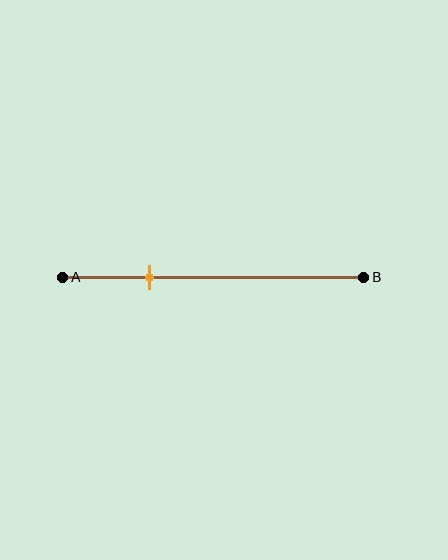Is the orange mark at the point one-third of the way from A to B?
No, the mark is at about 30% from A, not at the 33% one-third point.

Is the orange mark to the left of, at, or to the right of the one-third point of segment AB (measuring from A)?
The orange mark is to the left of the one-third point of segment AB.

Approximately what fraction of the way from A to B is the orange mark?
The orange mark is approximately 30% of the way from A to B.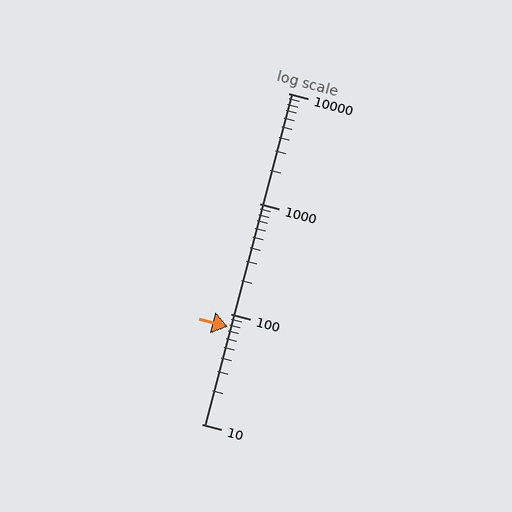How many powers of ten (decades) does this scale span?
The scale spans 3 decades, from 10 to 10000.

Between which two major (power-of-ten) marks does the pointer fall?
The pointer is between 10 and 100.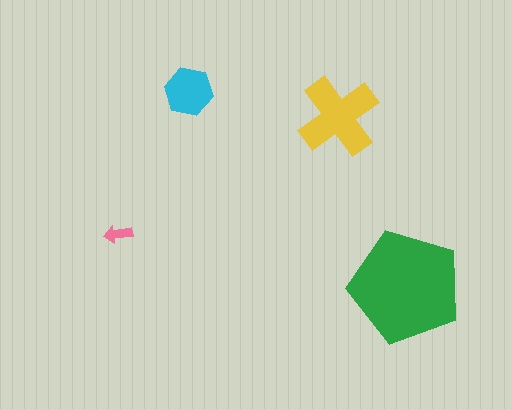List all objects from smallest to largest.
The pink arrow, the cyan hexagon, the yellow cross, the green pentagon.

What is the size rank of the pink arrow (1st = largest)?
4th.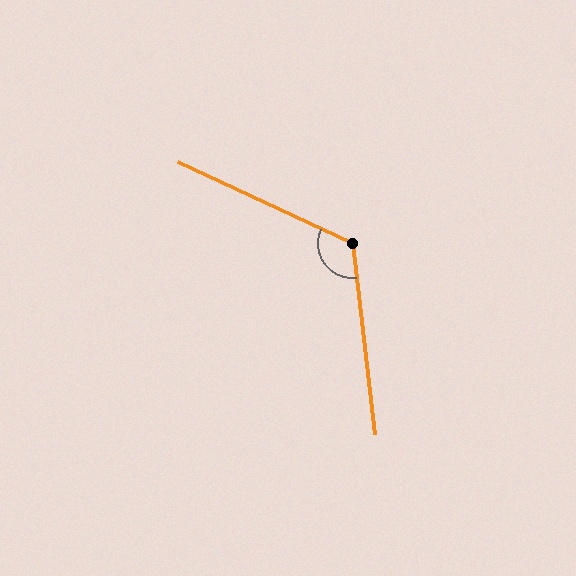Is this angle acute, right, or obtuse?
It is obtuse.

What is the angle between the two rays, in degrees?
Approximately 121 degrees.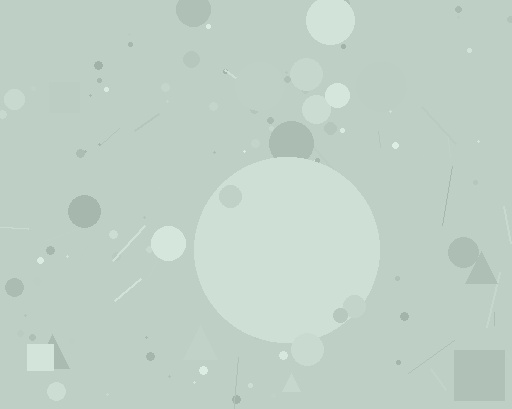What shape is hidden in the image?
A circle is hidden in the image.